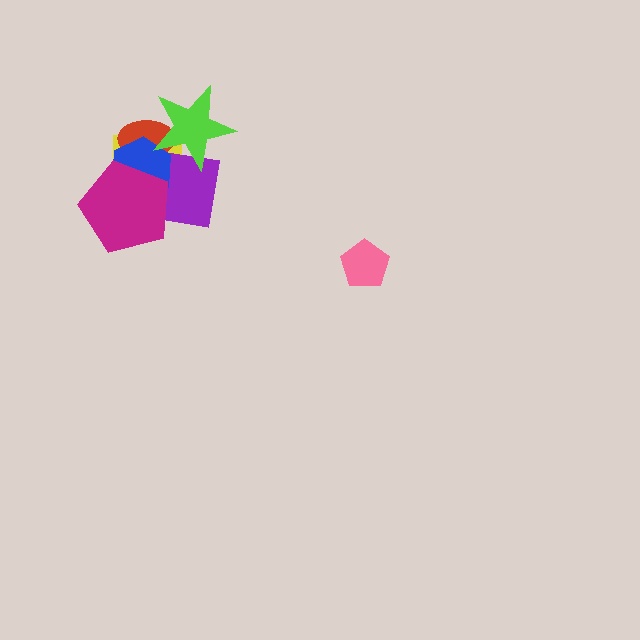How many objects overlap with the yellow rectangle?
5 objects overlap with the yellow rectangle.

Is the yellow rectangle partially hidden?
Yes, it is partially covered by another shape.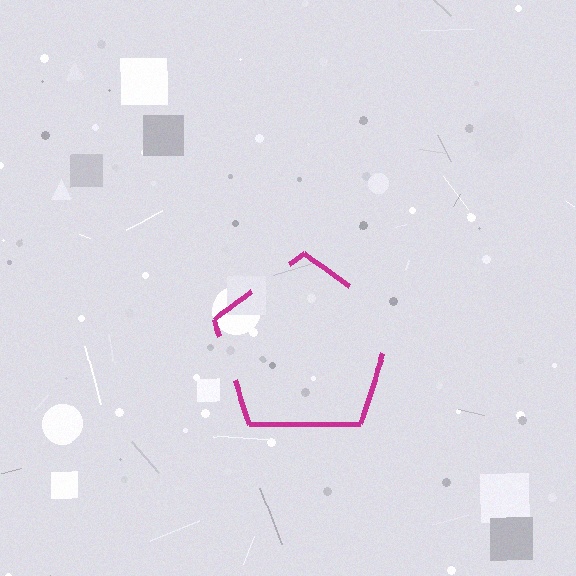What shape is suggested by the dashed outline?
The dashed outline suggests a pentagon.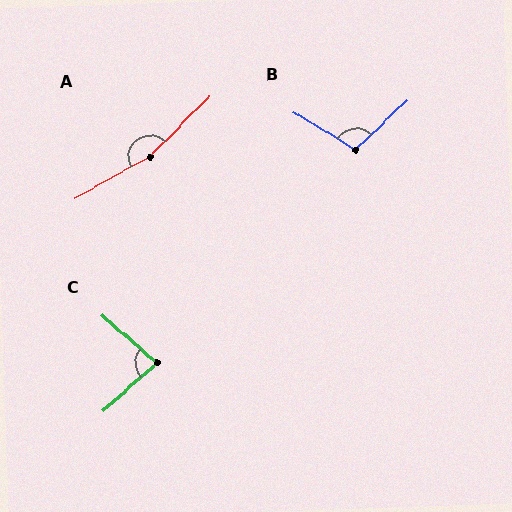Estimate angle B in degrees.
Approximately 105 degrees.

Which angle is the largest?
A, at approximately 164 degrees.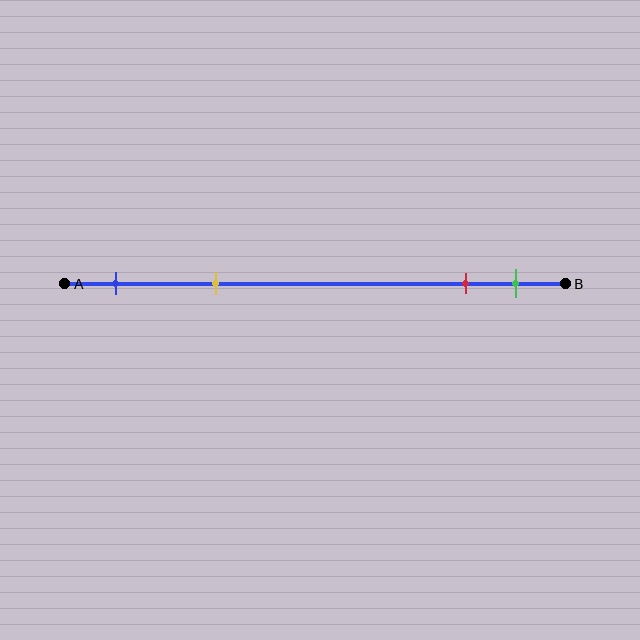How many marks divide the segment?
There are 4 marks dividing the segment.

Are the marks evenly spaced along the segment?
No, the marks are not evenly spaced.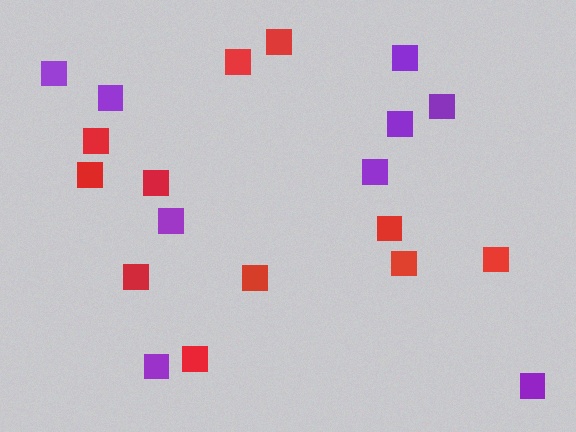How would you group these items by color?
There are 2 groups: one group of red squares (11) and one group of purple squares (9).